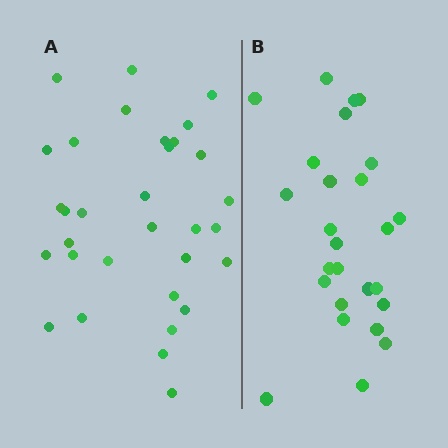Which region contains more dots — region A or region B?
Region A (the left region) has more dots.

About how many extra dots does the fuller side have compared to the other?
Region A has about 6 more dots than region B.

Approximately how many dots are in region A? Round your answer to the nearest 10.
About 30 dots. (The exact count is 32, which rounds to 30.)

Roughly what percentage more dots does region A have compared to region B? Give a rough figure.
About 25% more.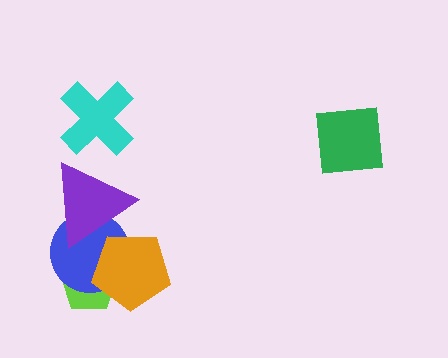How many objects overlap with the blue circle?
3 objects overlap with the blue circle.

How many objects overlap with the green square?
0 objects overlap with the green square.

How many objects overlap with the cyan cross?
0 objects overlap with the cyan cross.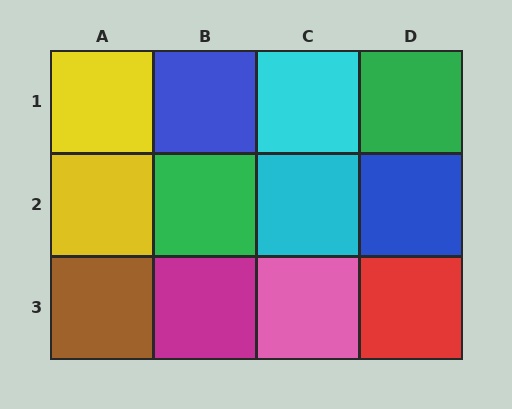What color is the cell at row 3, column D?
Red.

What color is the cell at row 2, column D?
Blue.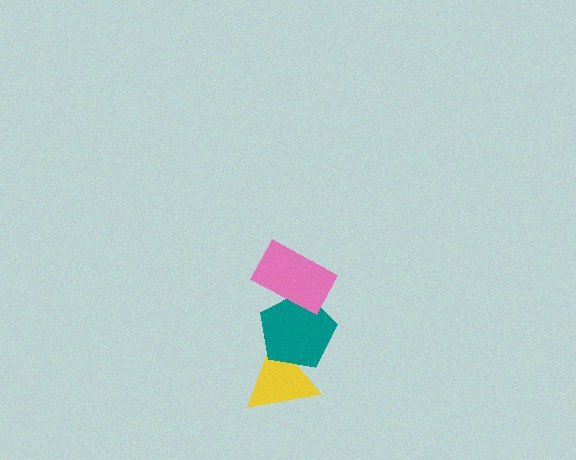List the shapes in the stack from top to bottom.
From top to bottom: the pink rectangle, the teal pentagon, the yellow triangle.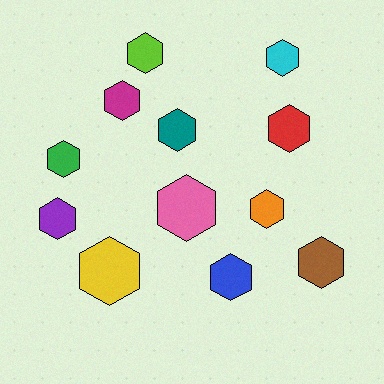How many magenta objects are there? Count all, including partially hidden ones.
There is 1 magenta object.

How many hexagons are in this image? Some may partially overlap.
There are 12 hexagons.